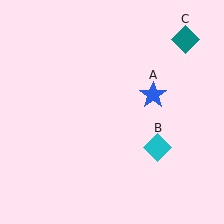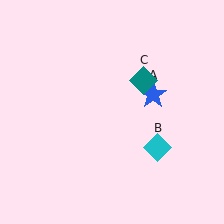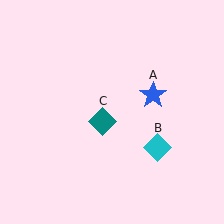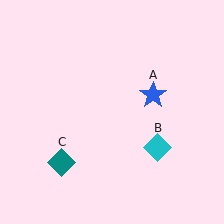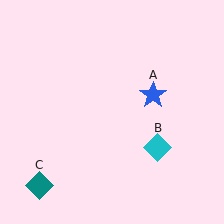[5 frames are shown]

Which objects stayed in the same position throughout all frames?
Blue star (object A) and cyan diamond (object B) remained stationary.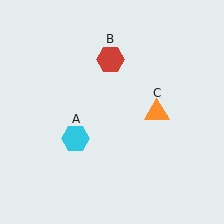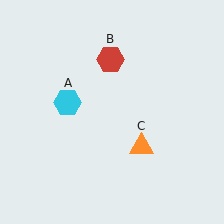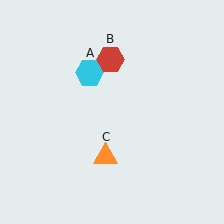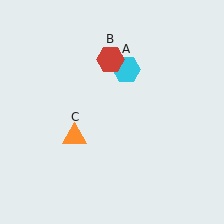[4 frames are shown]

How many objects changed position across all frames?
2 objects changed position: cyan hexagon (object A), orange triangle (object C).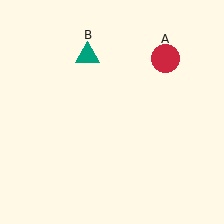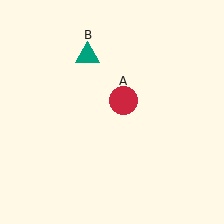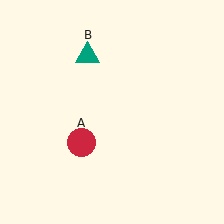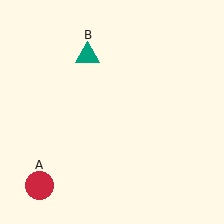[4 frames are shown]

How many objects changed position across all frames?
1 object changed position: red circle (object A).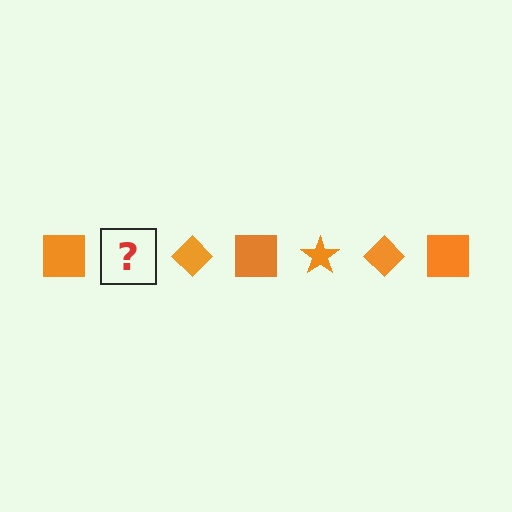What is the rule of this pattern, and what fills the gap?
The rule is that the pattern cycles through square, star, diamond shapes in orange. The gap should be filled with an orange star.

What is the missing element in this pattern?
The missing element is an orange star.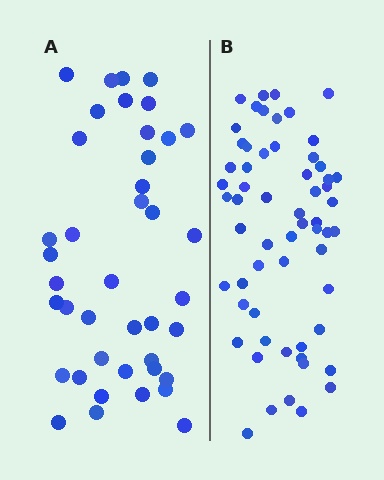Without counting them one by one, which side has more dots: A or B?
Region B (the right region) has more dots.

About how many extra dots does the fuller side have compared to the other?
Region B has approximately 20 more dots than region A.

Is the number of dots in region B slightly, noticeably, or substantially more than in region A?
Region B has substantially more. The ratio is roughly 1.5 to 1.